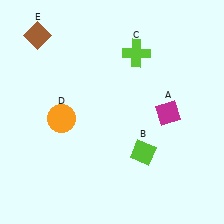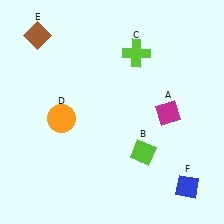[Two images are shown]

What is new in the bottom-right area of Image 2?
A blue diamond (F) was added in the bottom-right area of Image 2.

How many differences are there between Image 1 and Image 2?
There is 1 difference between the two images.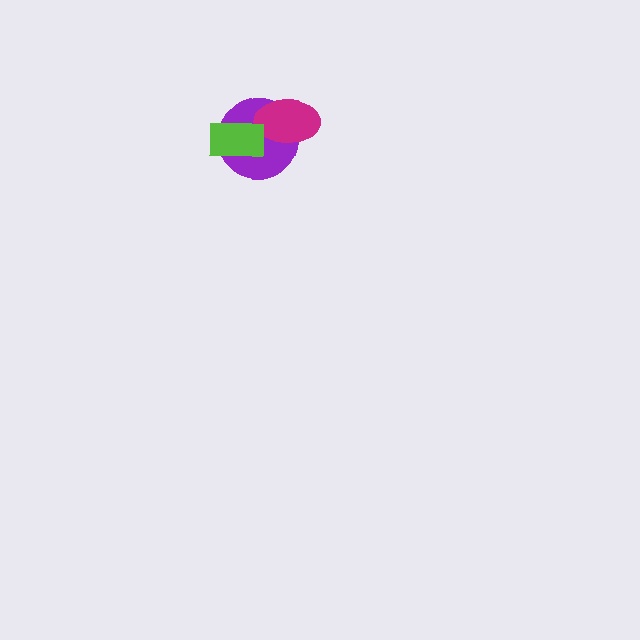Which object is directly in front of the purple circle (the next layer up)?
The magenta ellipse is directly in front of the purple circle.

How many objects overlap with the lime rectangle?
2 objects overlap with the lime rectangle.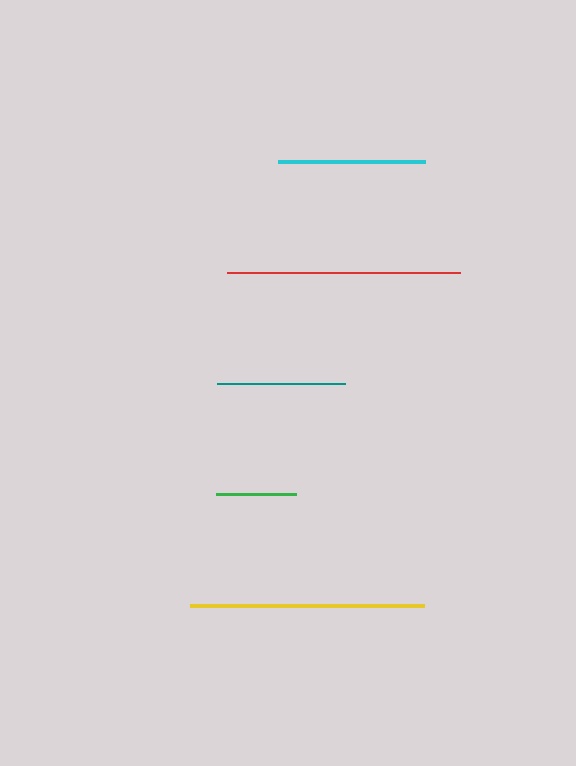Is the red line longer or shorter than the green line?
The red line is longer than the green line.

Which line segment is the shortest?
The green line is the shortest at approximately 80 pixels.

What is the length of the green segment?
The green segment is approximately 80 pixels long.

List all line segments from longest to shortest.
From longest to shortest: yellow, red, cyan, teal, green.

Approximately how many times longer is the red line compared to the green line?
The red line is approximately 2.9 times the length of the green line.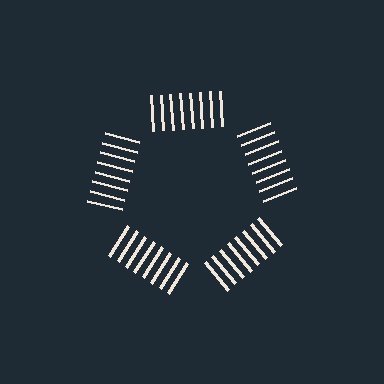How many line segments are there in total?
40 — 8 along each of the 5 edges.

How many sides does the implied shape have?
5 sides — the line-ends trace a pentagon.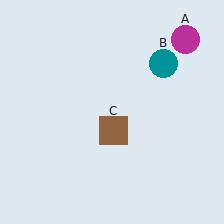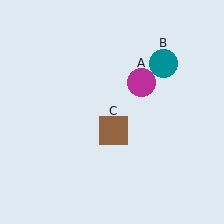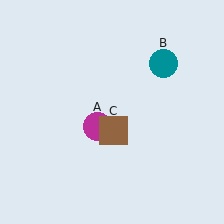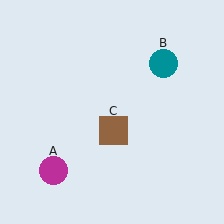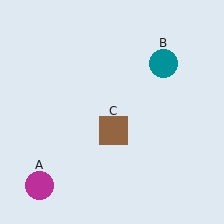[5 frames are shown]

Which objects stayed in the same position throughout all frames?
Teal circle (object B) and brown square (object C) remained stationary.